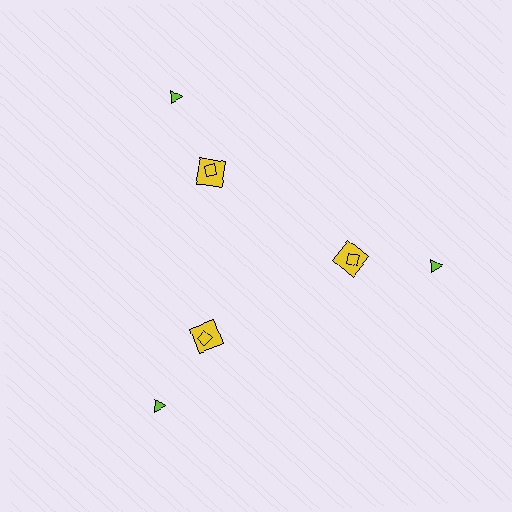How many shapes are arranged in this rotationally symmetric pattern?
There are 9 shapes, arranged in 3 groups of 3.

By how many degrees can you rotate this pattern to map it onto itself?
The pattern maps onto itself every 120 degrees of rotation.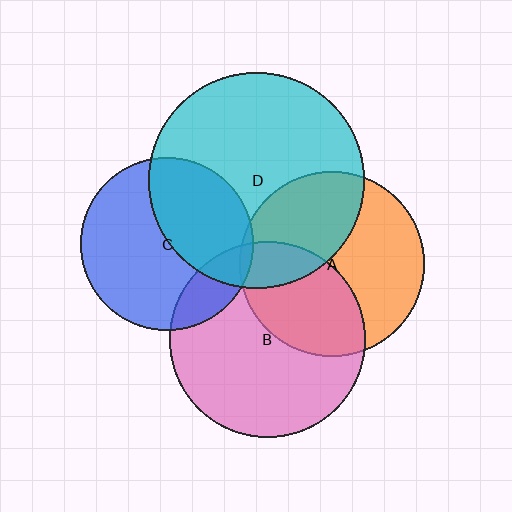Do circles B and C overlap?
Yes.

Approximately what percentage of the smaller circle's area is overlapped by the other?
Approximately 15%.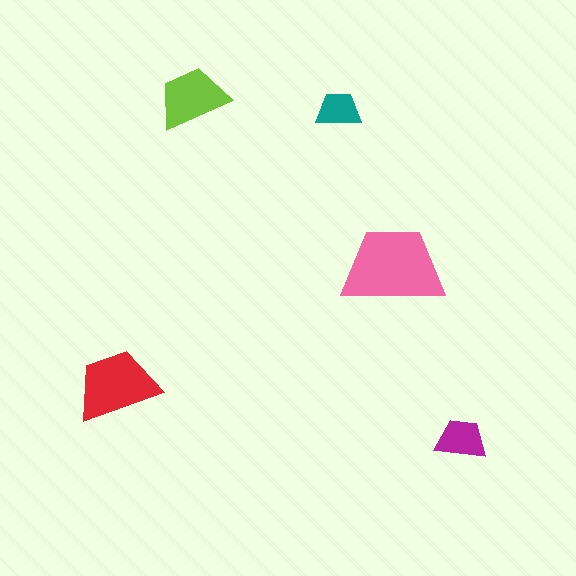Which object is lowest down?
The magenta trapezoid is bottommost.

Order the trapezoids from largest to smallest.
the pink one, the red one, the lime one, the magenta one, the teal one.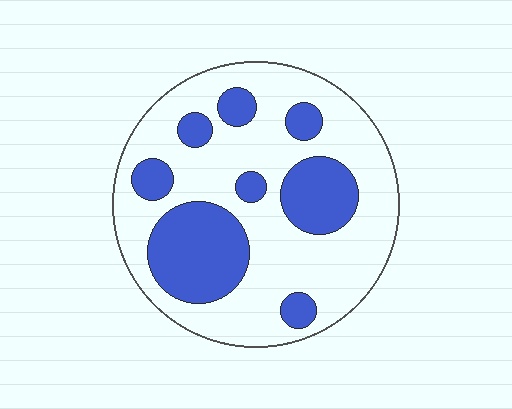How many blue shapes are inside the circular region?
8.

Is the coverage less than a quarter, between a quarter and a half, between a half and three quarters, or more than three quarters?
Between a quarter and a half.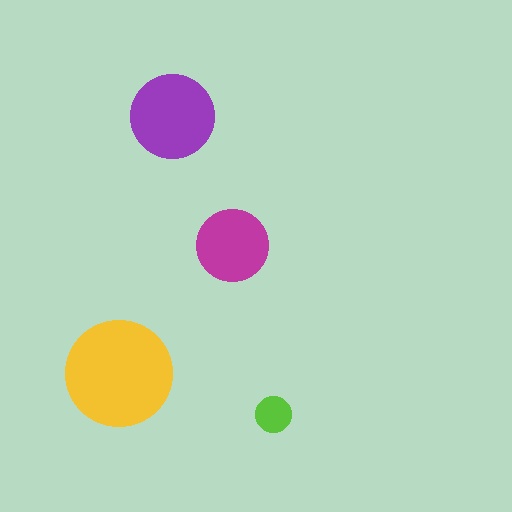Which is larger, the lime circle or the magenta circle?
The magenta one.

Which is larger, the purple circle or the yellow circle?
The yellow one.